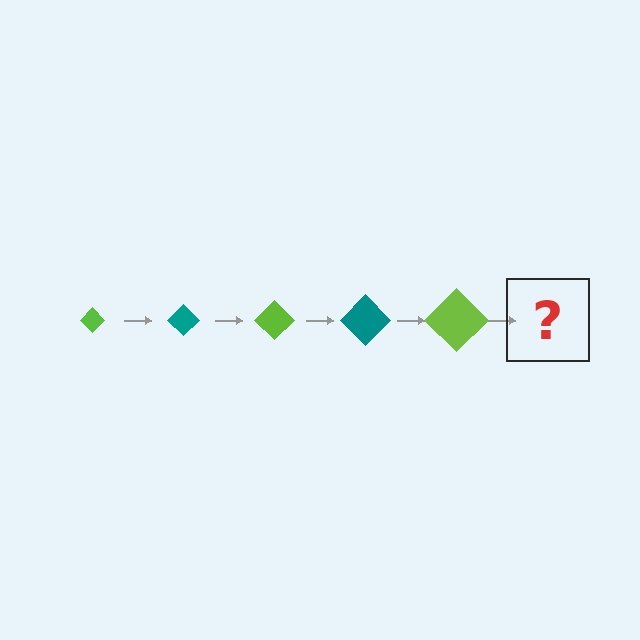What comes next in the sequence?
The next element should be a teal diamond, larger than the previous one.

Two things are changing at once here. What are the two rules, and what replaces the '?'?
The two rules are that the diamond grows larger each step and the color cycles through lime and teal. The '?' should be a teal diamond, larger than the previous one.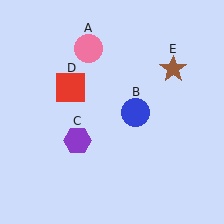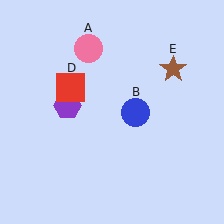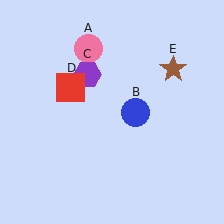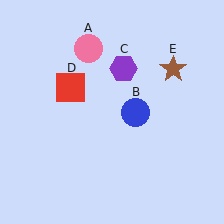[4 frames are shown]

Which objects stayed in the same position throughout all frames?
Pink circle (object A) and blue circle (object B) and red square (object D) and brown star (object E) remained stationary.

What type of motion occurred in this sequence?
The purple hexagon (object C) rotated clockwise around the center of the scene.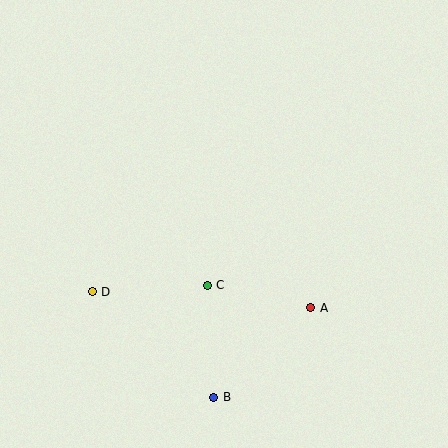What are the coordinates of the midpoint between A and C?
The midpoint between A and C is at (259, 297).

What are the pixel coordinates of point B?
Point B is at (214, 397).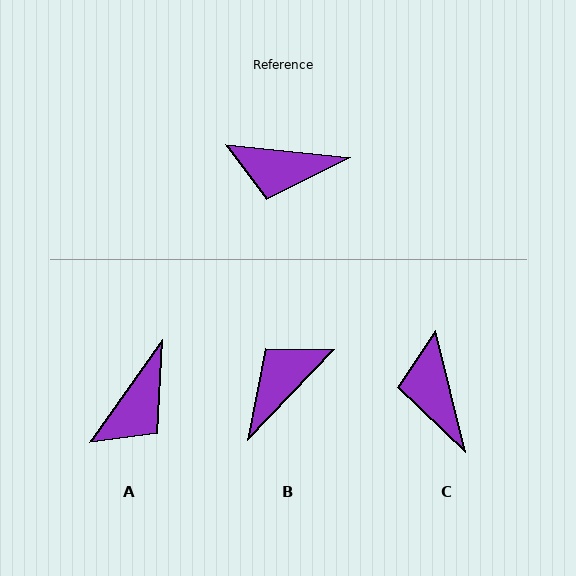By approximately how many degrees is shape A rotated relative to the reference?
Approximately 61 degrees counter-clockwise.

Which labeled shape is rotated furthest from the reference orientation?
B, about 128 degrees away.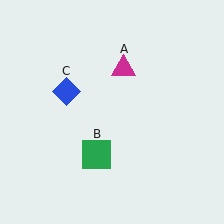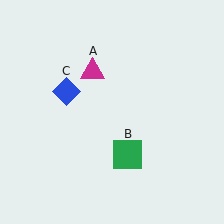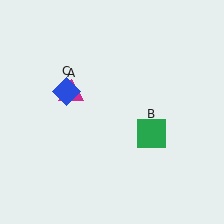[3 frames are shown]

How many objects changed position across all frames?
2 objects changed position: magenta triangle (object A), green square (object B).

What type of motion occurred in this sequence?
The magenta triangle (object A), green square (object B) rotated counterclockwise around the center of the scene.